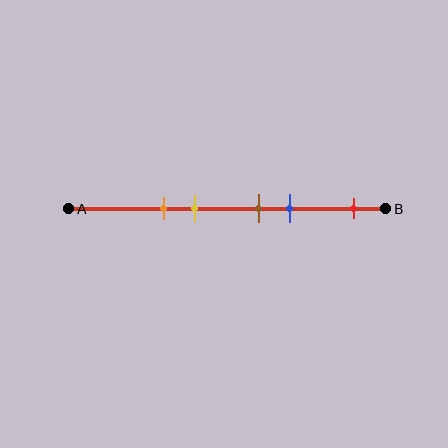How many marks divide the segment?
There are 5 marks dividing the segment.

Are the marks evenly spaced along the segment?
No, the marks are not evenly spaced.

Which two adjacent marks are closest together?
The brown and blue marks are the closest adjacent pair.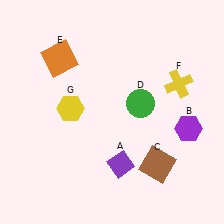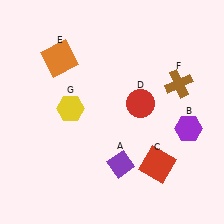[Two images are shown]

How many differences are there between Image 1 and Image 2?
There are 3 differences between the two images.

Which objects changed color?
C changed from brown to red. D changed from green to red. F changed from yellow to brown.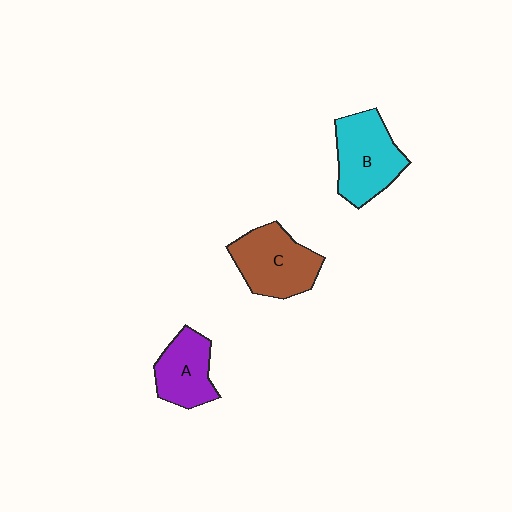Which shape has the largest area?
Shape B (cyan).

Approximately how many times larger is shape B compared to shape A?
Approximately 1.3 times.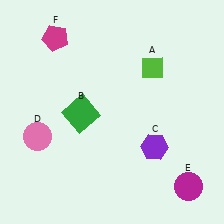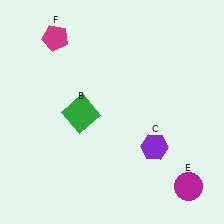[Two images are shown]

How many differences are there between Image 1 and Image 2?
There are 2 differences between the two images.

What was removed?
The lime diamond (A), the pink circle (D) were removed in Image 2.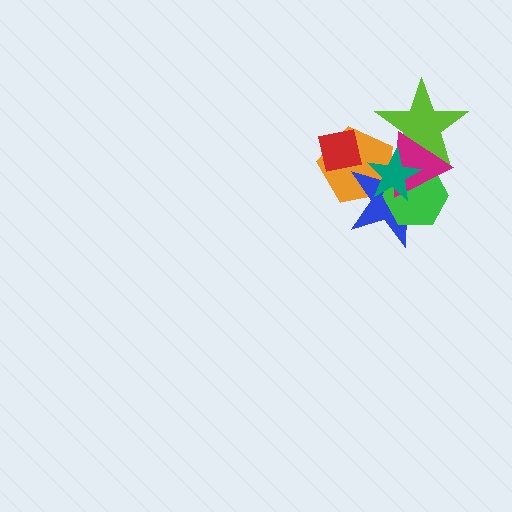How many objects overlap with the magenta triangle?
5 objects overlap with the magenta triangle.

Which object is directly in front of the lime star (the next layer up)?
The green hexagon is directly in front of the lime star.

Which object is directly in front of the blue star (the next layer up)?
The lime star is directly in front of the blue star.